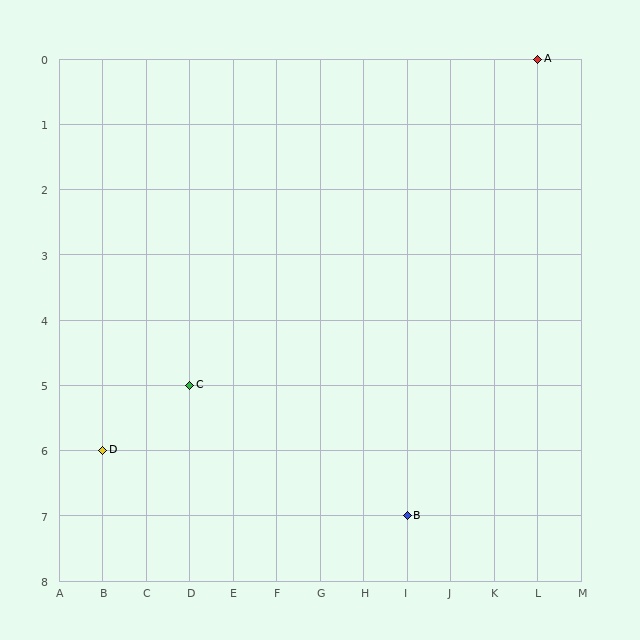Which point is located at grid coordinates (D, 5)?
Point C is at (D, 5).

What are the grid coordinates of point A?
Point A is at grid coordinates (L, 0).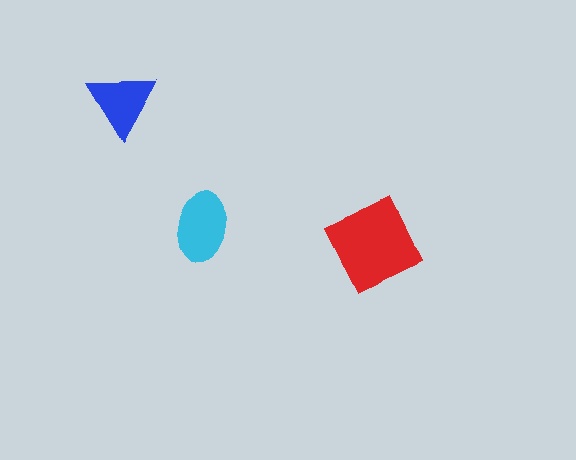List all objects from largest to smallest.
The red diamond, the cyan ellipse, the blue triangle.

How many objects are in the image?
There are 3 objects in the image.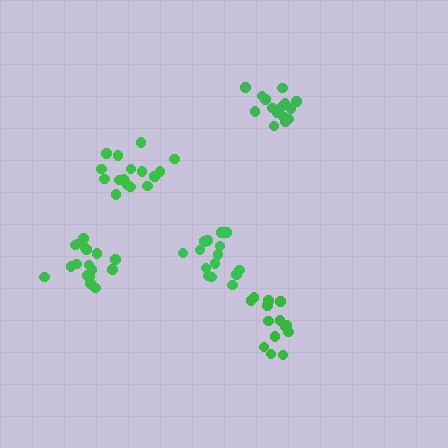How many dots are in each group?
Group 1: 15 dots, Group 2: 16 dots, Group 3: 14 dots, Group 4: 17 dots, Group 5: 17 dots (79 total).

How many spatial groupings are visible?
There are 5 spatial groupings.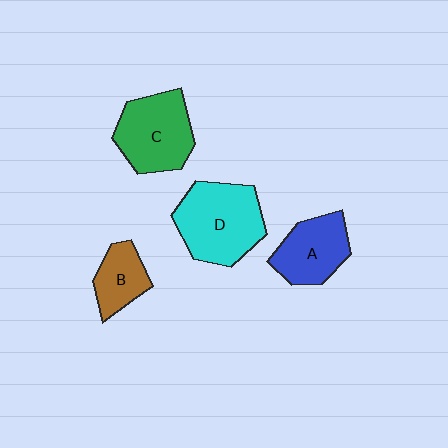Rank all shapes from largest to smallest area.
From largest to smallest: D (cyan), C (green), A (blue), B (brown).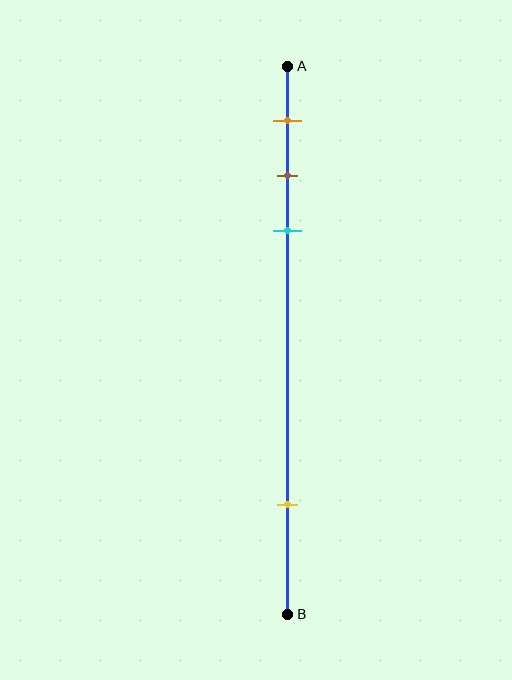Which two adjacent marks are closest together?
The brown and cyan marks are the closest adjacent pair.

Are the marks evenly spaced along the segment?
No, the marks are not evenly spaced.